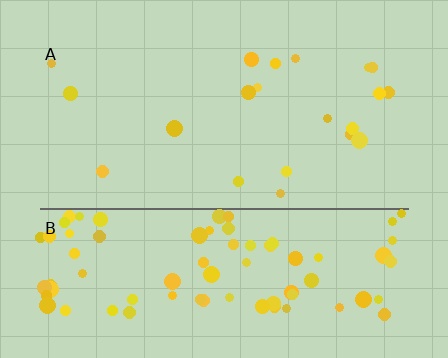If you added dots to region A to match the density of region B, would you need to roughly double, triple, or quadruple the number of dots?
Approximately quadruple.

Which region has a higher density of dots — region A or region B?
B (the bottom).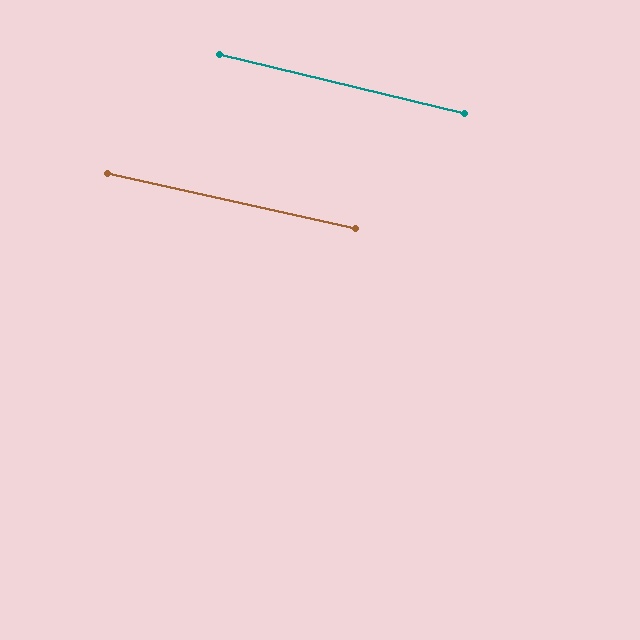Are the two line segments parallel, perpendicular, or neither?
Parallel — their directions differ by only 1.0°.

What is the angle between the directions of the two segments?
Approximately 1 degree.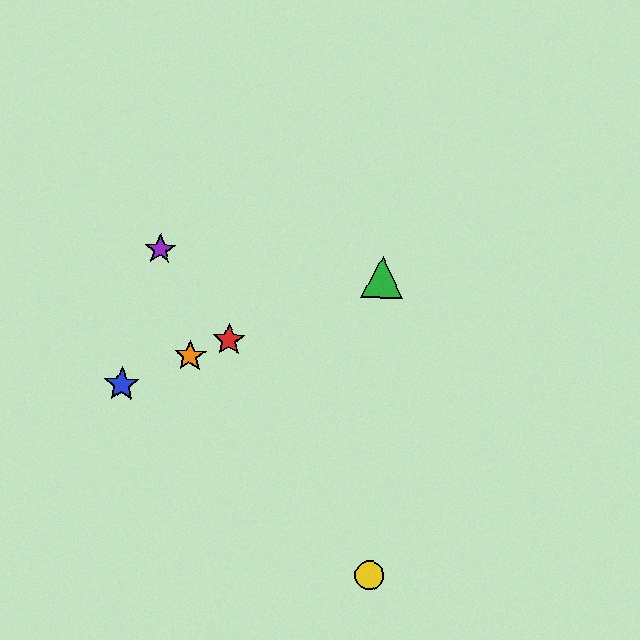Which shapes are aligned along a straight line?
The red star, the blue star, the green triangle, the orange star are aligned along a straight line.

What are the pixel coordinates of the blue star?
The blue star is at (122, 384).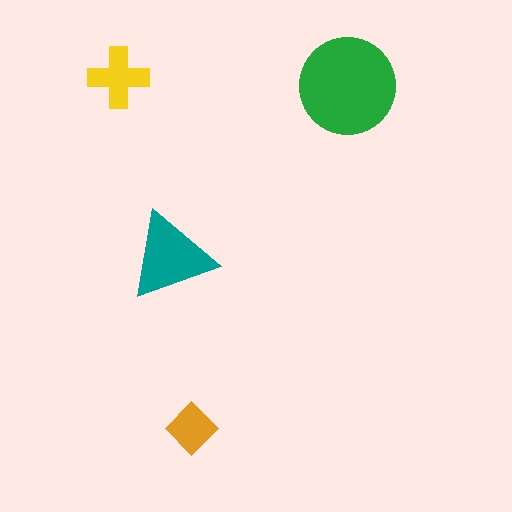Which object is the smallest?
The orange diamond.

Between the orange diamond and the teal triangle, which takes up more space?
The teal triangle.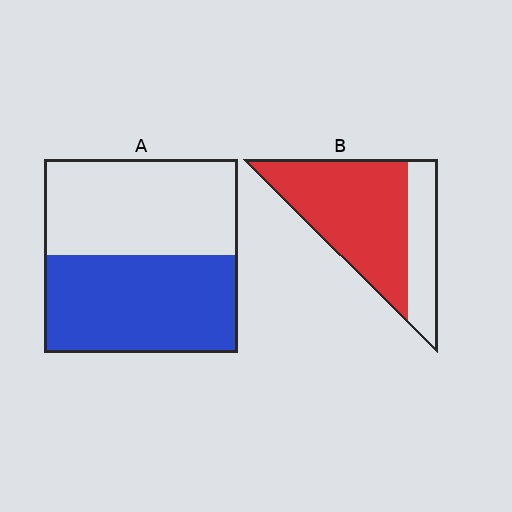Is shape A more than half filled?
Roughly half.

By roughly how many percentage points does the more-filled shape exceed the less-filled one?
By roughly 20 percentage points (B over A).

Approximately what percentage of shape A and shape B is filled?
A is approximately 50% and B is approximately 70%.